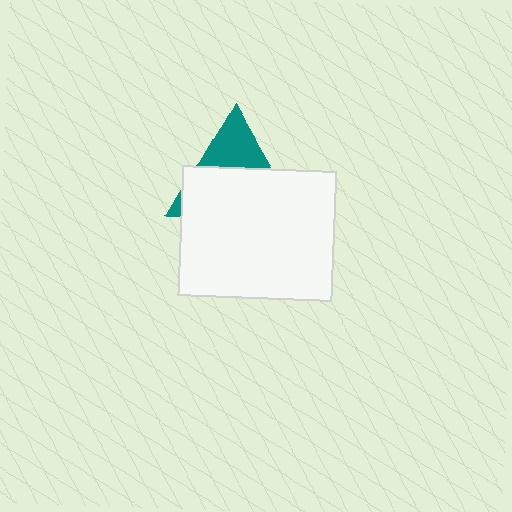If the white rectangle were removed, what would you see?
You would see the complete teal triangle.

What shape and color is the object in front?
The object in front is a white rectangle.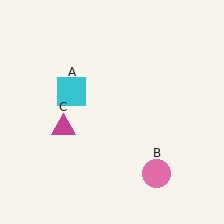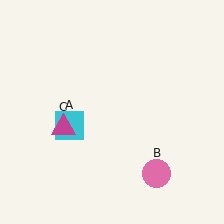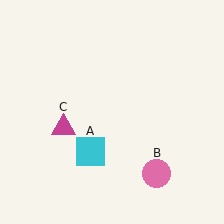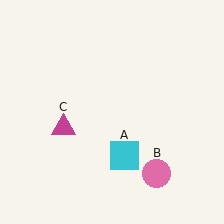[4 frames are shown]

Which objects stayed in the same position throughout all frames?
Pink circle (object B) and magenta triangle (object C) remained stationary.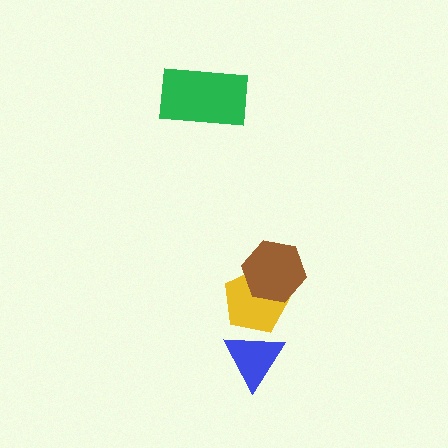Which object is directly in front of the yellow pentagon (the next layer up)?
The brown hexagon is directly in front of the yellow pentagon.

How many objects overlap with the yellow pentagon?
2 objects overlap with the yellow pentagon.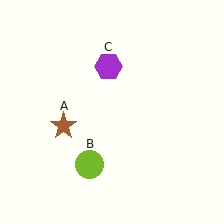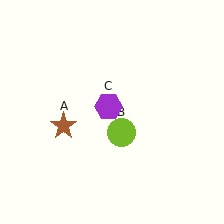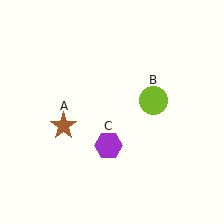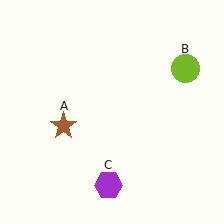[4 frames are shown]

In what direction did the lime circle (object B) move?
The lime circle (object B) moved up and to the right.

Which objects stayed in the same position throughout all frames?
Brown star (object A) remained stationary.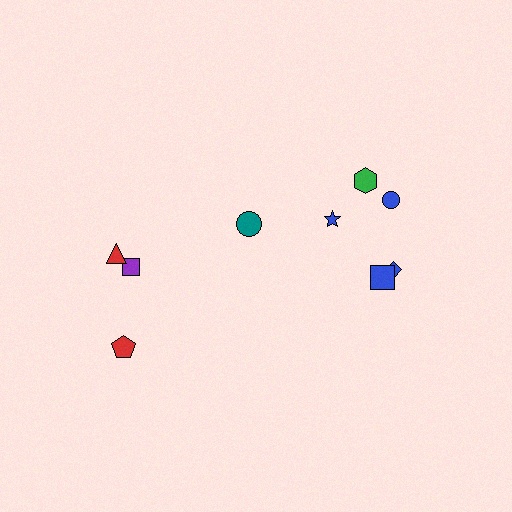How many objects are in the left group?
There are 3 objects.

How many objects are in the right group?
There are 6 objects.